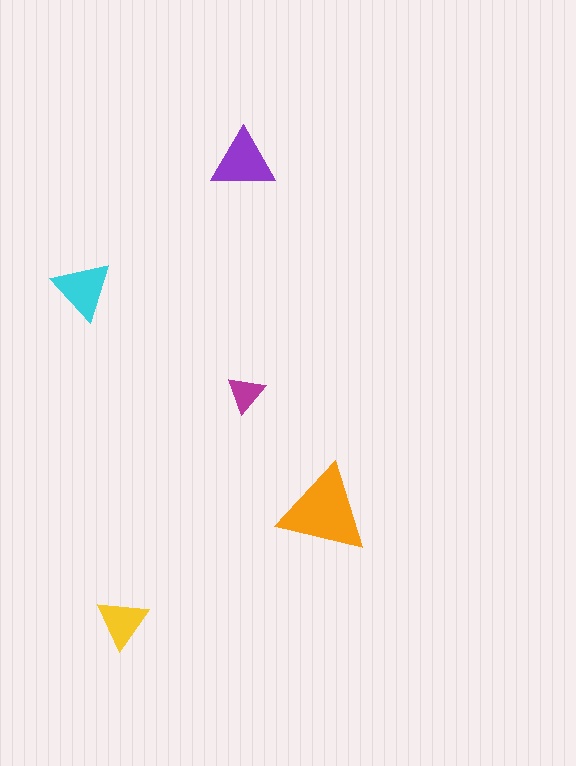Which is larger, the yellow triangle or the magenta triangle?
The yellow one.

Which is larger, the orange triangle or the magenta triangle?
The orange one.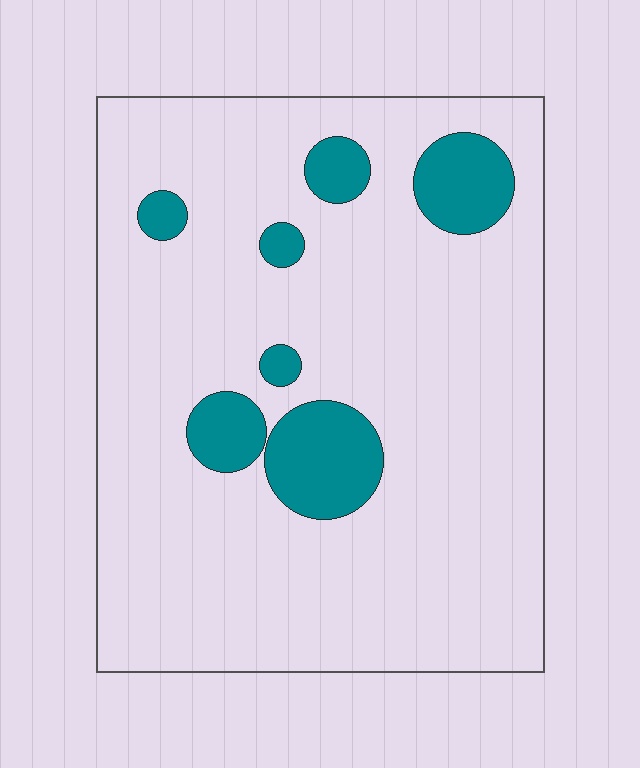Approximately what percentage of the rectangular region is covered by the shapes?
Approximately 15%.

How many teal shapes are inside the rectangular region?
7.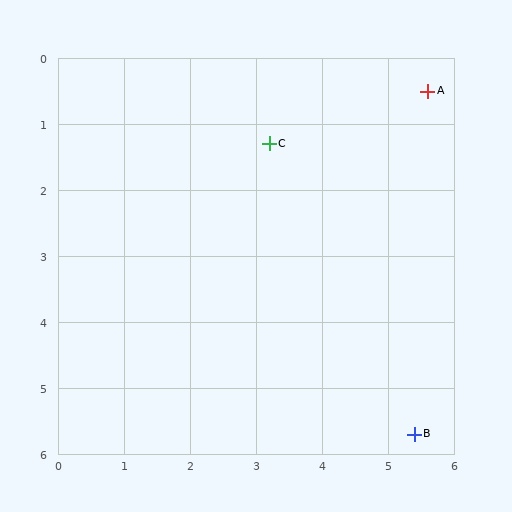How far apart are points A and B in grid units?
Points A and B are about 5.2 grid units apart.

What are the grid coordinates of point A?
Point A is at approximately (5.6, 0.5).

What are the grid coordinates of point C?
Point C is at approximately (3.2, 1.3).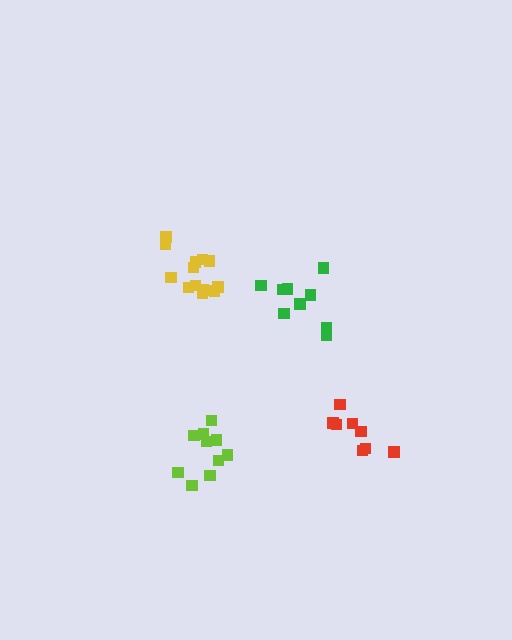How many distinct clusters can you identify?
There are 4 distinct clusters.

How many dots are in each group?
Group 1: 9 dots, Group 2: 13 dots, Group 3: 8 dots, Group 4: 10 dots (40 total).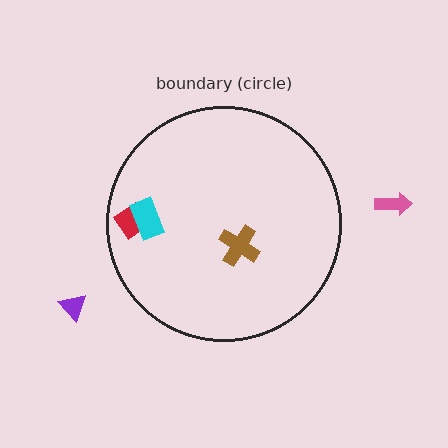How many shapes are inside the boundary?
3 inside, 2 outside.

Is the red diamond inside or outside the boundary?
Inside.